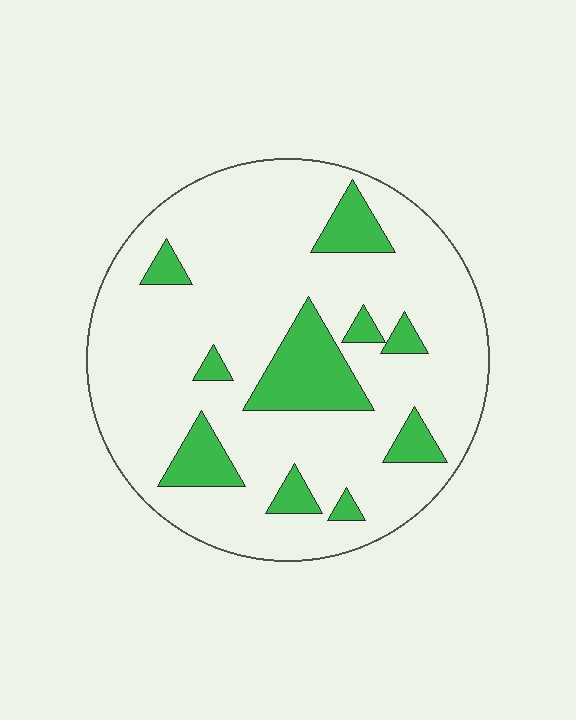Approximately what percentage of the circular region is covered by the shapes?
Approximately 20%.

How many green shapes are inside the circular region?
10.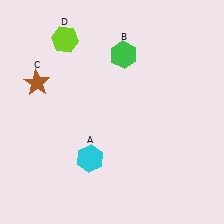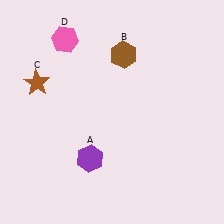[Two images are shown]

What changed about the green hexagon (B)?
In Image 1, B is green. In Image 2, it changed to brown.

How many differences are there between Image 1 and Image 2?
There are 3 differences between the two images.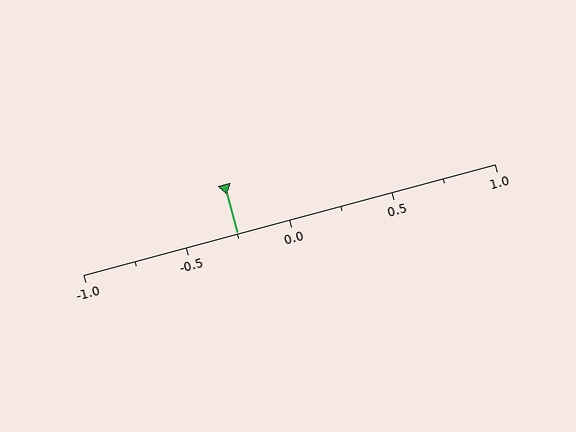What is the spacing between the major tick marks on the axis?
The major ticks are spaced 0.5 apart.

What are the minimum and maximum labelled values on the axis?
The axis runs from -1.0 to 1.0.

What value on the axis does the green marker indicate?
The marker indicates approximately -0.25.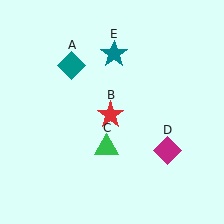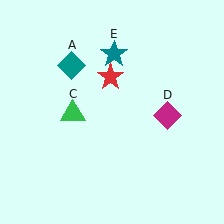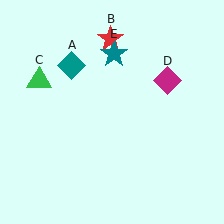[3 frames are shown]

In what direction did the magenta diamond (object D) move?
The magenta diamond (object D) moved up.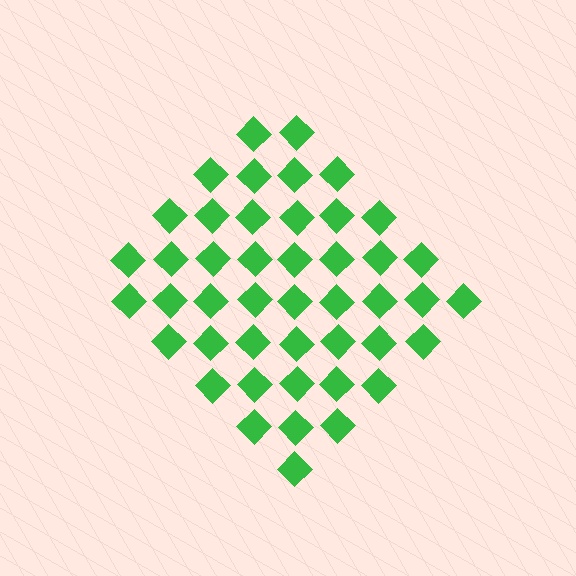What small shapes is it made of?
It is made of small diamonds.